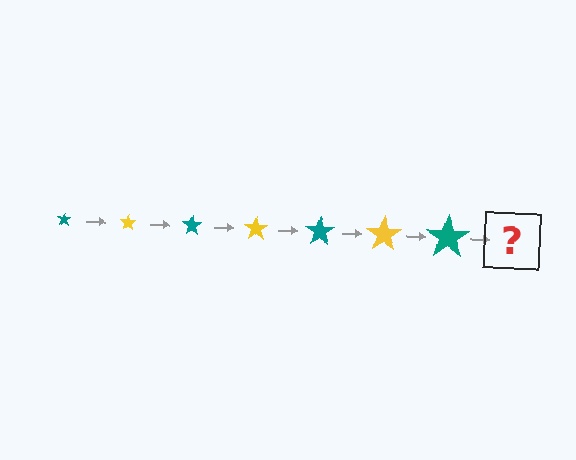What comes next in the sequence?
The next element should be a yellow star, larger than the previous one.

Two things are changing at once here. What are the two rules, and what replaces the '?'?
The two rules are that the star grows larger each step and the color cycles through teal and yellow. The '?' should be a yellow star, larger than the previous one.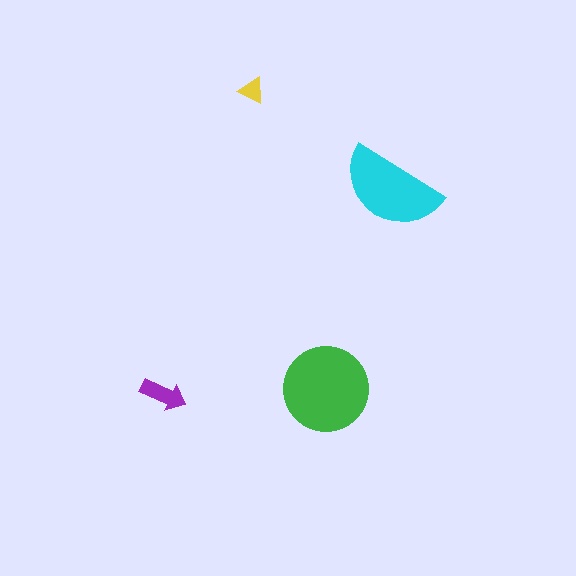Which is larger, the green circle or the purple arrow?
The green circle.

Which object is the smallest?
The yellow triangle.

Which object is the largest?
The green circle.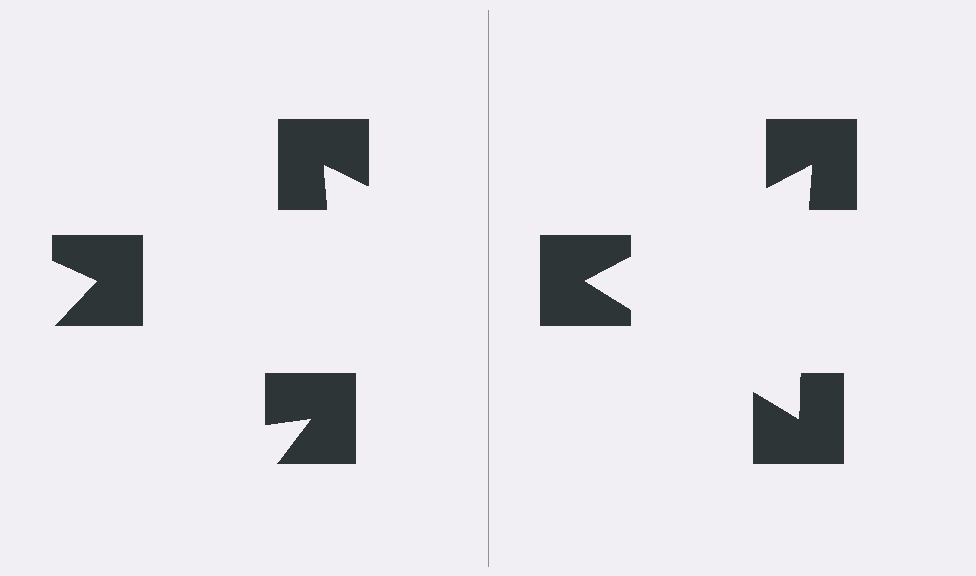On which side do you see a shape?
An illusory triangle appears on the right side. On the left side the wedge cuts are rotated, so no coherent shape forms.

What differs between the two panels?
The notched squares are positioned identically on both sides; only the wedge orientations differ. On the right they align to a triangle; on the left they are misaligned.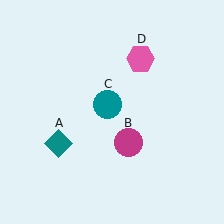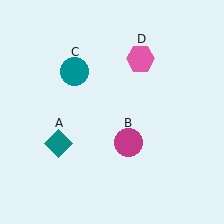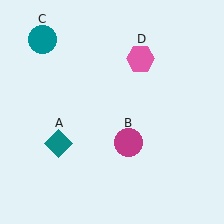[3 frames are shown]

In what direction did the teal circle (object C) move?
The teal circle (object C) moved up and to the left.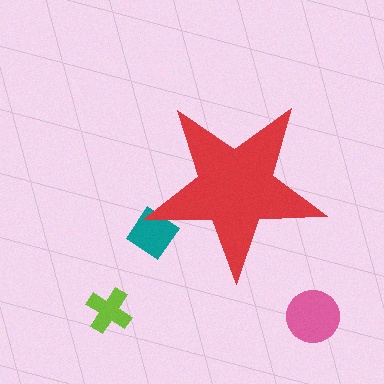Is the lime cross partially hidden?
No, the lime cross is fully visible.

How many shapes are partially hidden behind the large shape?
1 shape is partially hidden.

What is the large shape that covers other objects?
A red star.